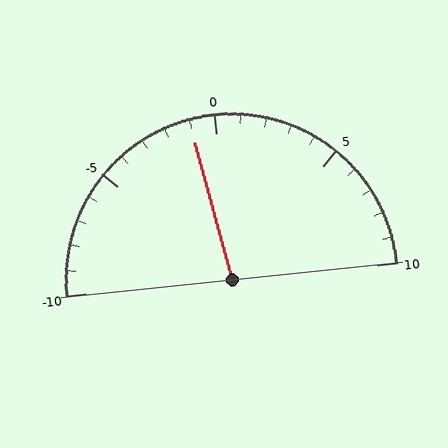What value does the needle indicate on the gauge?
The needle indicates approximately -1.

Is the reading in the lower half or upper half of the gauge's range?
The reading is in the lower half of the range (-10 to 10).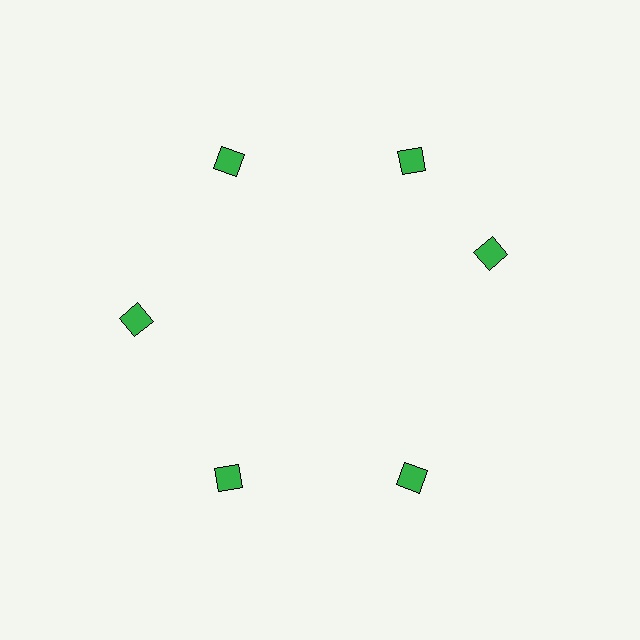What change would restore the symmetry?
The symmetry would be restored by rotating it back into even spacing with its neighbors so that all 6 diamonds sit at equal angles and equal distance from the center.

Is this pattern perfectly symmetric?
No. The 6 green diamonds are arranged in a ring, but one element near the 3 o'clock position is rotated out of alignment along the ring, breaking the 6-fold rotational symmetry.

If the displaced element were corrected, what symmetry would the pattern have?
It would have 6-fold rotational symmetry — the pattern would map onto itself every 60 degrees.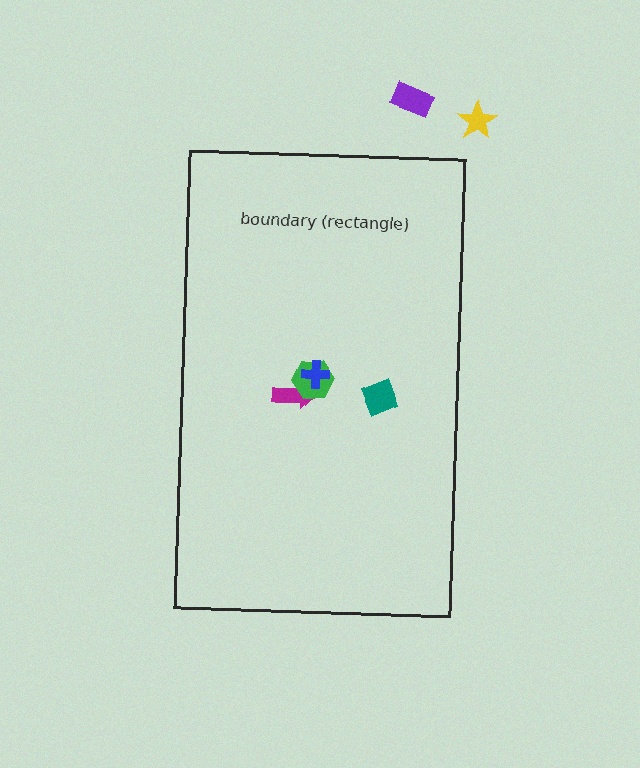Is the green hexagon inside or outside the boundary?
Inside.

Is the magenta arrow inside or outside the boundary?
Inside.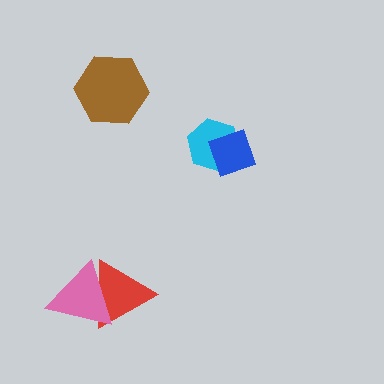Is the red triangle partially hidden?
Yes, it is partially covered by another shape.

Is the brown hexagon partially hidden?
No, no other shape covers it.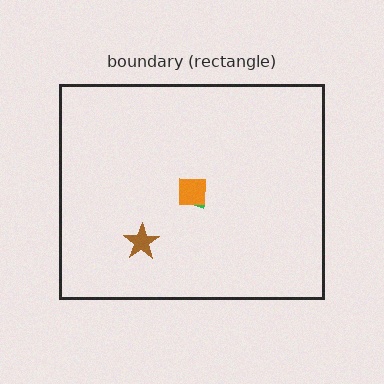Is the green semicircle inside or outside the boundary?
Inside.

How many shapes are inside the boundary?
3 inside, 0 outside.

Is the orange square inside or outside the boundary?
Inside.